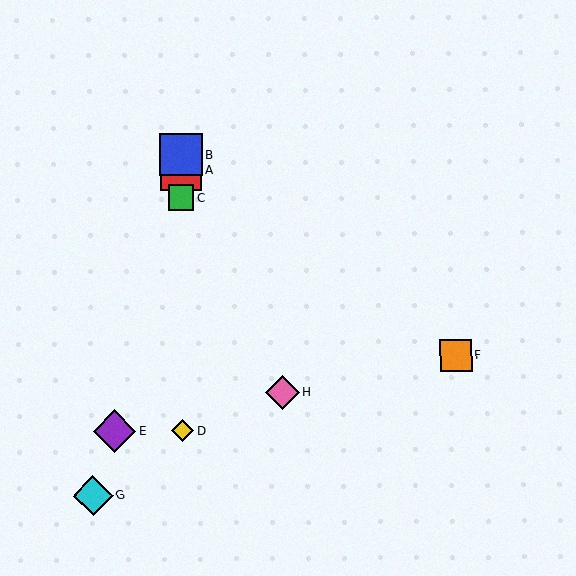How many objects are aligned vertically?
4 objects (A, B, C, D) are aligned vertically.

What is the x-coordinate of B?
Object B is at x≈181.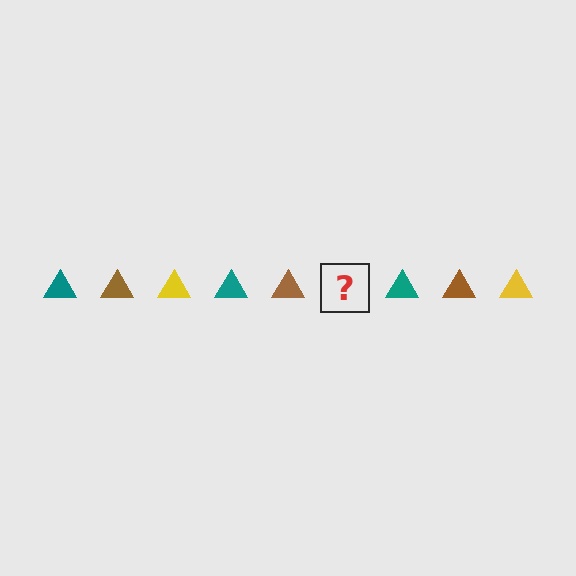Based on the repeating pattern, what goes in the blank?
The blank should be a yellow triangle.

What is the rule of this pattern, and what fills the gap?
The rule is that the pattern cycles through teal, brown, yellow triangles. The gap should be filled with a yellow triangle.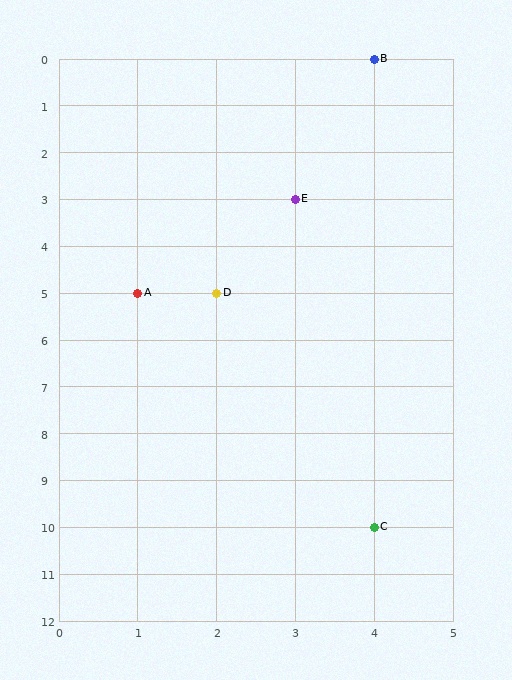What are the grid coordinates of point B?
Point B is at grid coordinates (4, 0).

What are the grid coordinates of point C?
Point C is at grid coordinates (4, 10).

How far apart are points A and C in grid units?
Points A and C are 3 columns and 5 rows apart (about 5.8 grid units diagonally).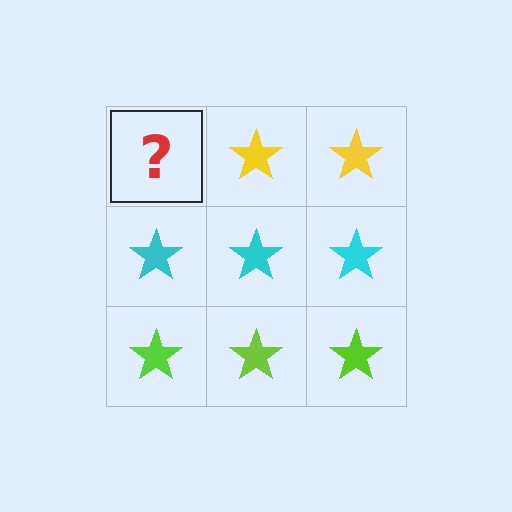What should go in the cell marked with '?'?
The missing cell should contain a yellow star.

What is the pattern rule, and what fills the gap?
The rule is that each row has a consistent color. The gap should be filled with a yellow star.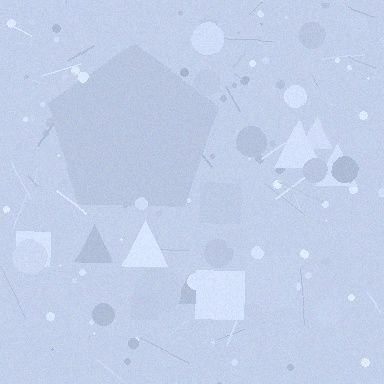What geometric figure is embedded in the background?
A pentagon is embedded in the background.